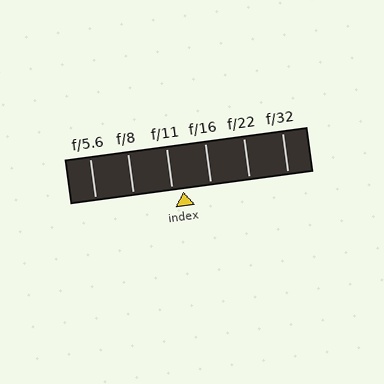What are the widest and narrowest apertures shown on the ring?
The widest aperture shown is f/5.6 and the narrowest is f/32.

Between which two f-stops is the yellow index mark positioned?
The index mark is between f/11 and f/16.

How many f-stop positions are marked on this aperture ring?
There are 6 f-stop positions marked.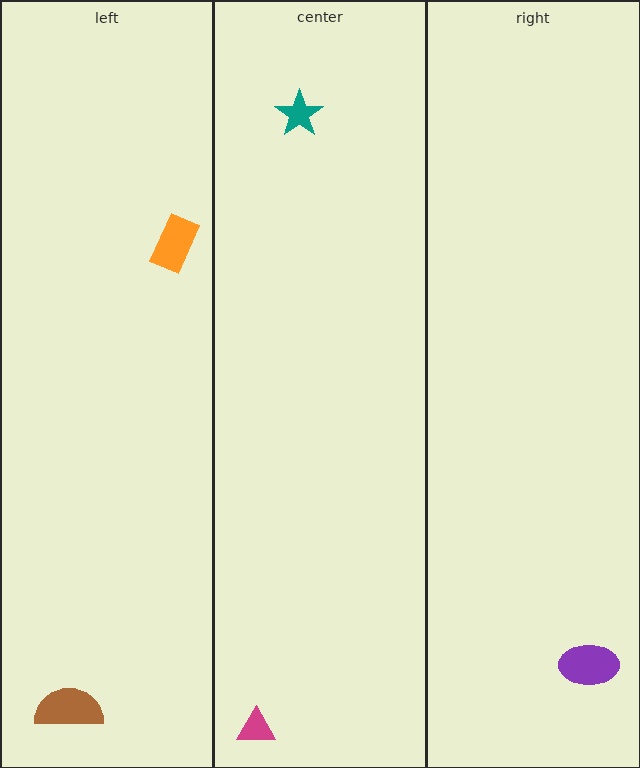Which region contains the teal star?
The center region.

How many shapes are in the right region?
1.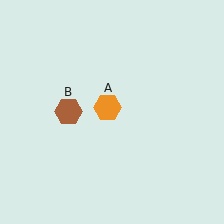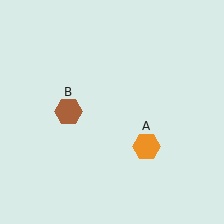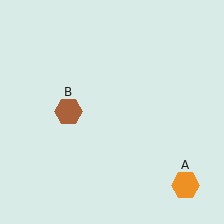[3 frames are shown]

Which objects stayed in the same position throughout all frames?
Brown hexagon (object B) remained stationary.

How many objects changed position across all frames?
1 object changed position: orange hexagon (object A).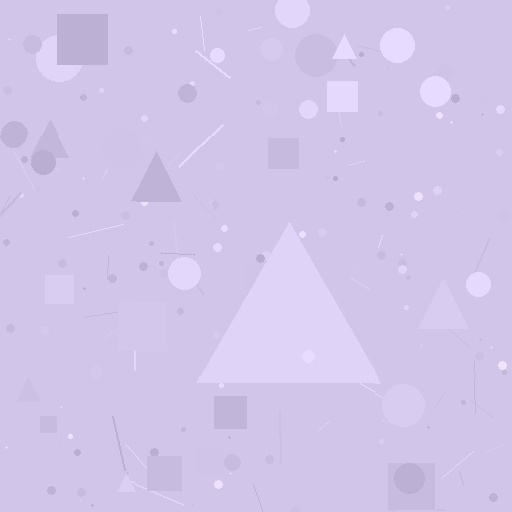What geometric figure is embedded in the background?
A triangle is embedded in the background.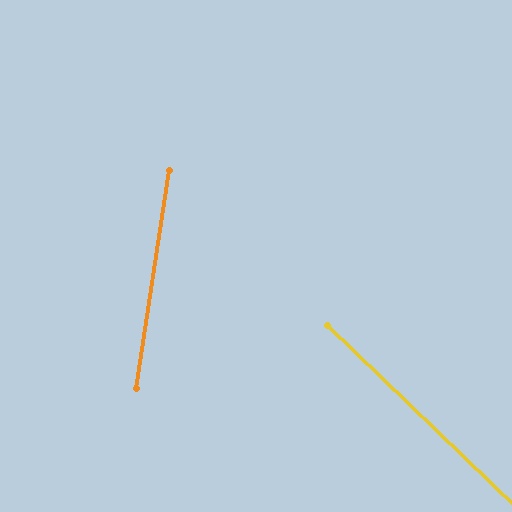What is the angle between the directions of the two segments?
Approximately 55 degrees.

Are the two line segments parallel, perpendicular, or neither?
Neither parallel nor perpendicular — they differ by about 55°.